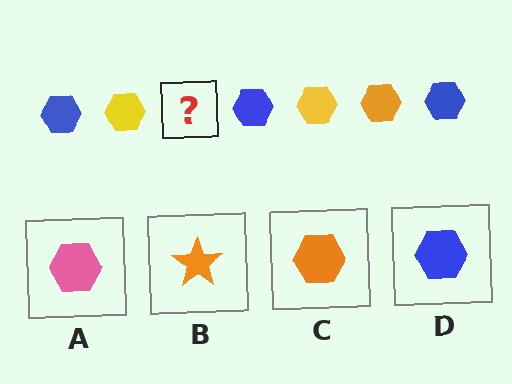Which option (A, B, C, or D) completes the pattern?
C.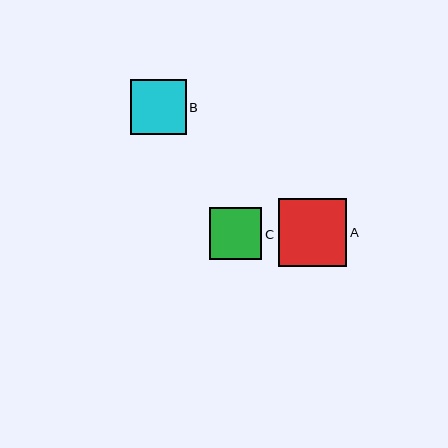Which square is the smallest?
Square C is the smallest with a size of approximately 52 pixels.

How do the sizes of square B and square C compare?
Square B and square C are approximately the same size.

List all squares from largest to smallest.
From largest to smallest: A, B, C.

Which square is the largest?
Square A is the largest with a size of approximately 68 pixels.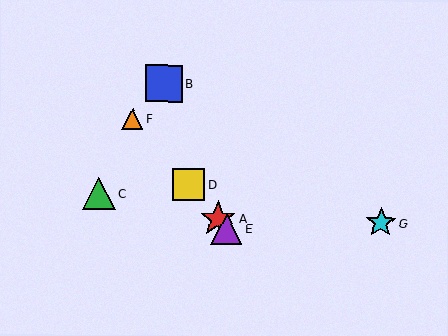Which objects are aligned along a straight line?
Objects A, D, E, F are aligned along a straight line.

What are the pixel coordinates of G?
Object G is at (381, 223).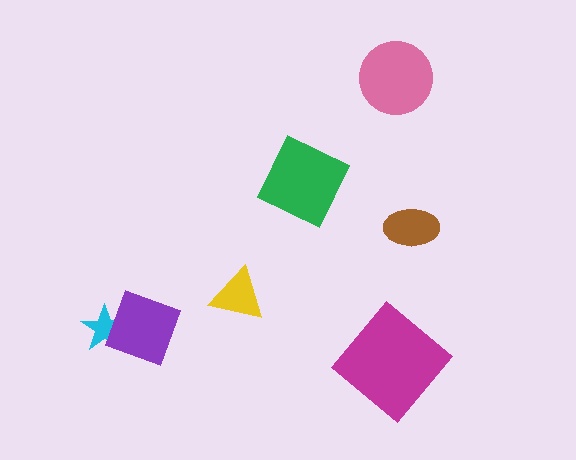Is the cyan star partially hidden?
Yes, it is partially covered by another shape.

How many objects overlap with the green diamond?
0 objects overlap with the green diamond.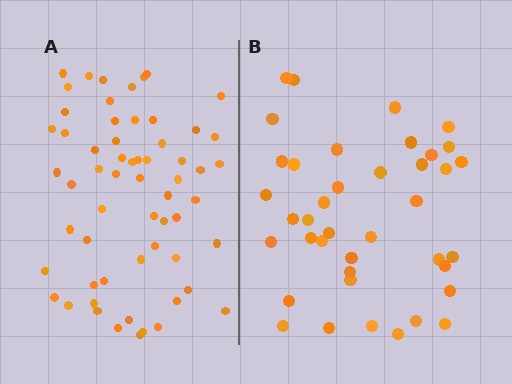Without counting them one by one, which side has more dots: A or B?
Region A (the left region) has more dots.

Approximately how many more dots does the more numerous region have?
Region A has approximately 20 more dots than region B.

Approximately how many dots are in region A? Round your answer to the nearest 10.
About 60 dots.